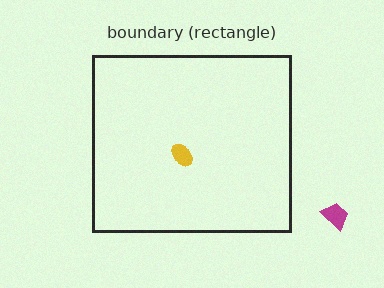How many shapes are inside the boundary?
1 inside, 1 outside.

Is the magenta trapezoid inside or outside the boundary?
Outside.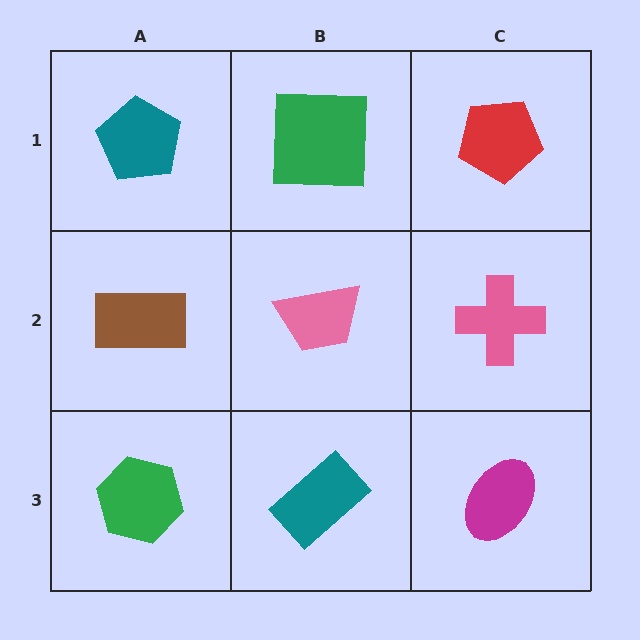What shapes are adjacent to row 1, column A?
A brown rectangle (row 2, column A), a green square (row 1, column B).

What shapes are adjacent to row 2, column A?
A teal pentagon (row 1, column A), a green hexagon (row 3, column A), a pink trapezoid (row 2, column B).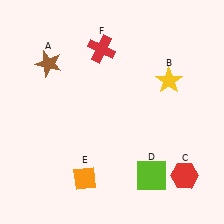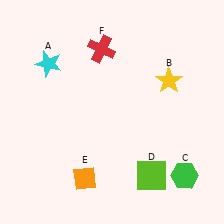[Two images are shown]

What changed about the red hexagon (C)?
In Image 1, C is red. In Image 2, it changed to green.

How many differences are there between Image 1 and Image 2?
There are 2 differences between the two images.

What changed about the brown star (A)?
In Image 1, A is brown. In Image 2, it changed to cyan.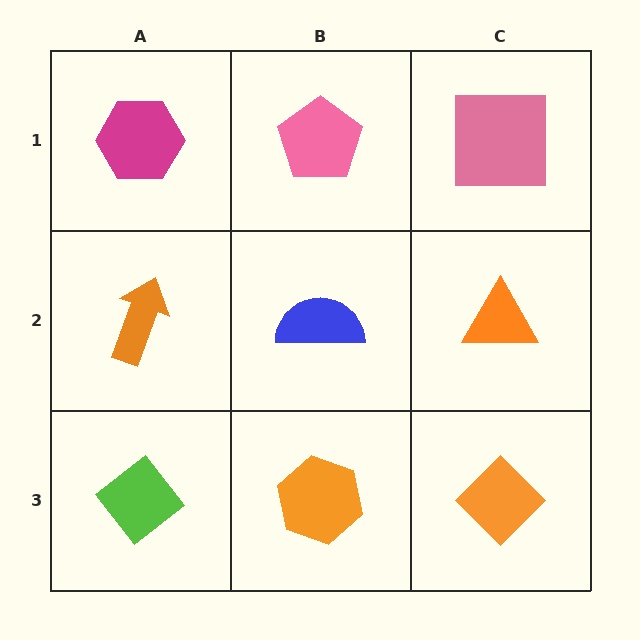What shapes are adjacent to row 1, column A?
An orange arrow (row 2, column A), a pink pentagon (row 1, column B).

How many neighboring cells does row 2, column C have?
3.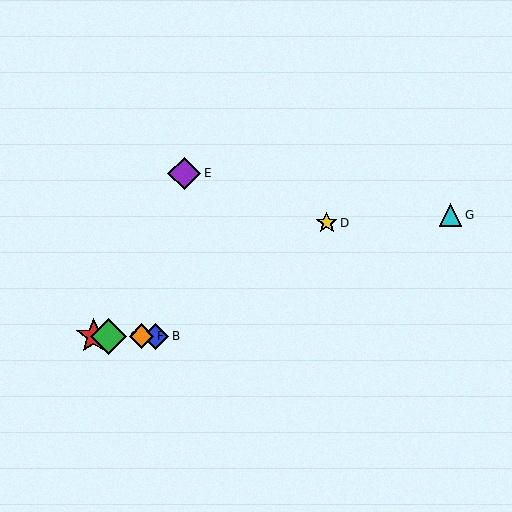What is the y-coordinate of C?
Object C is at y≈336.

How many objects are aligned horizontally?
4 objects (A, B, C, F) are aligned horizontally.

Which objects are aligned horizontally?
Objects A, B, C, F are aligned horizontally.